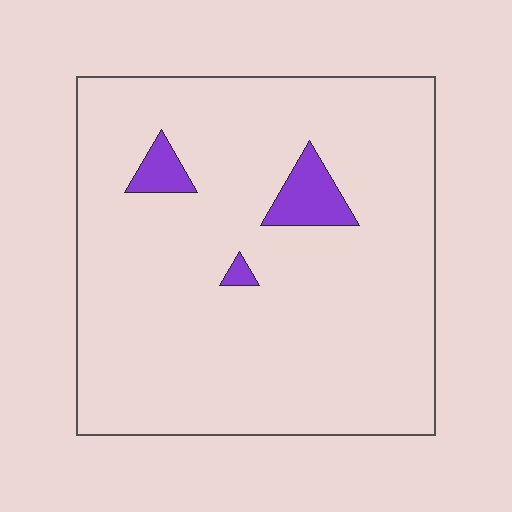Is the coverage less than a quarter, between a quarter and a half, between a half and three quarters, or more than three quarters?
Less than a quarter.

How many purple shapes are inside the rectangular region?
3.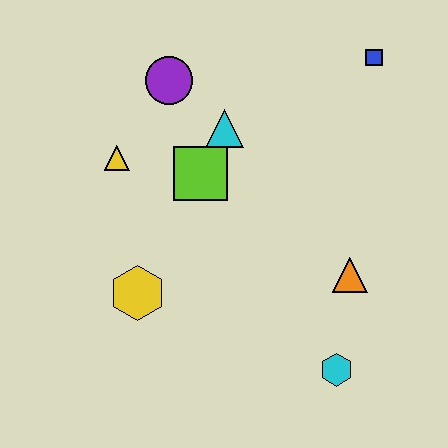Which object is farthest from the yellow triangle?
The cyan hexagon is farthest from the yellow triangle.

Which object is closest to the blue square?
The cyan triangle is closest to the blue square.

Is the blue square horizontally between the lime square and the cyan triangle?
No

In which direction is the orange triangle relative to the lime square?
The orange triangle is to the right of the lime square.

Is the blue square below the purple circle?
No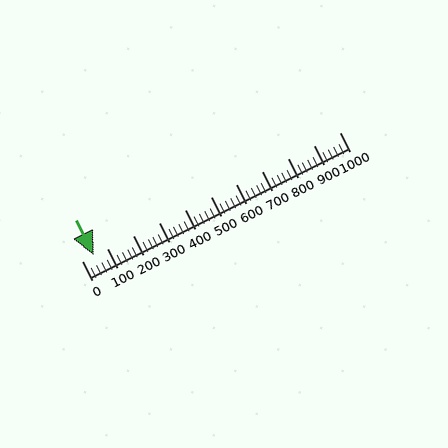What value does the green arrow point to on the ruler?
The green arrow points to approximately 46.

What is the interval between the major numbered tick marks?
The major tick marks are spaced 100 units apart.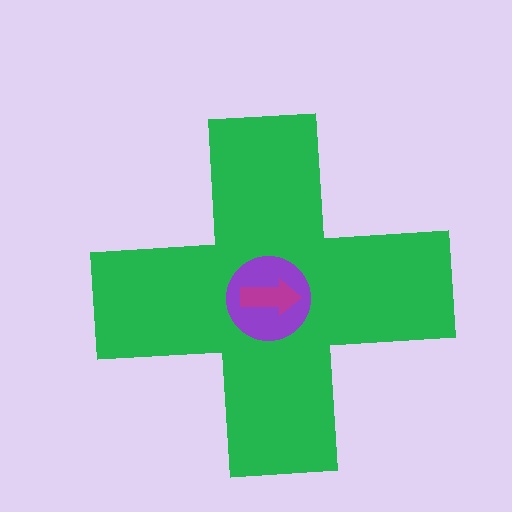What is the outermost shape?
The green cross.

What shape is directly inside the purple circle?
The magenta arrow.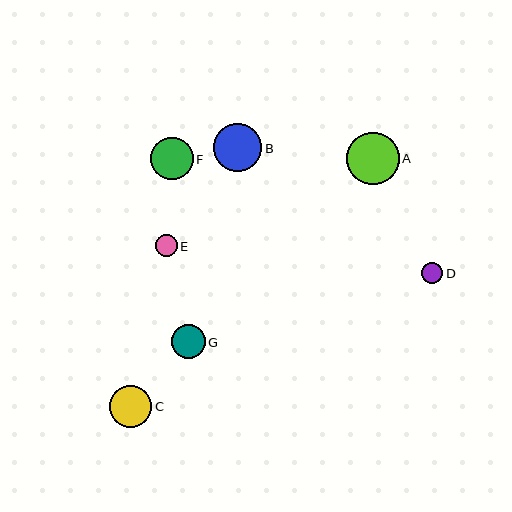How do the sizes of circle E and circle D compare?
Circle E and circle D are approximately the same size.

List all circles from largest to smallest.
From largest to smallest: A, B, F, C, G, E, D.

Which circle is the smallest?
Circle D is the smallest with a size of approximately 21 pixels.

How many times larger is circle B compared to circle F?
Circle B is approximately 1.1 times the size of circle F.